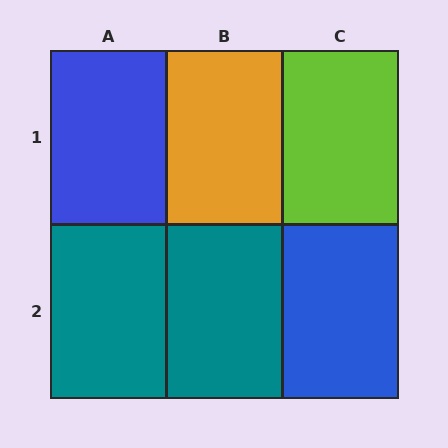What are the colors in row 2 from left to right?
Teal, teal, blue.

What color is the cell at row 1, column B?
Orange.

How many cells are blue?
2 cells are blue.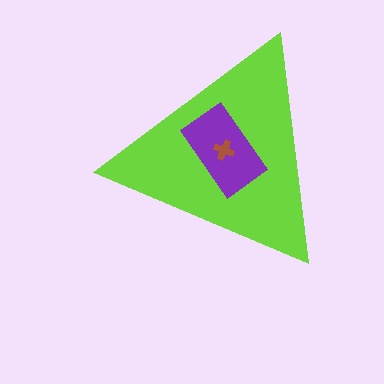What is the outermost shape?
The lime triangle.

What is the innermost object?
The brown cross.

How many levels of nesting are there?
3.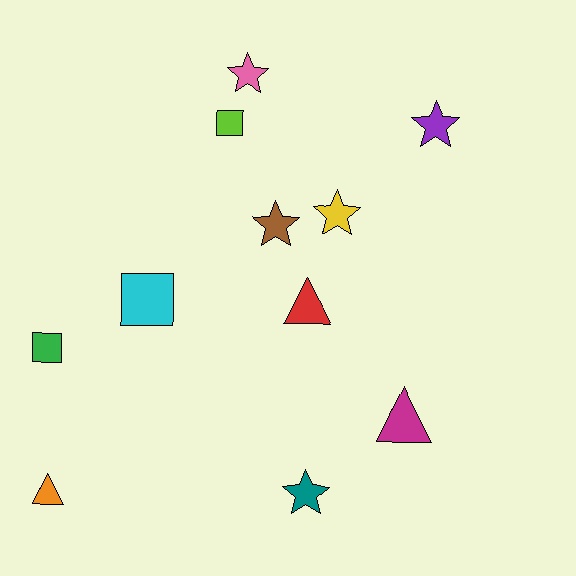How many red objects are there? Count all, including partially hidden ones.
There is 1 red object.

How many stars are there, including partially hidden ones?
There are 5 stars.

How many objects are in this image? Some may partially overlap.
There are 11 objects.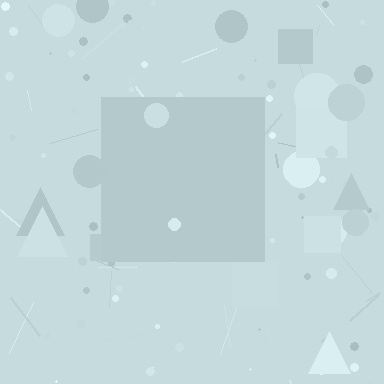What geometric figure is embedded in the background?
A square is embedded in the background.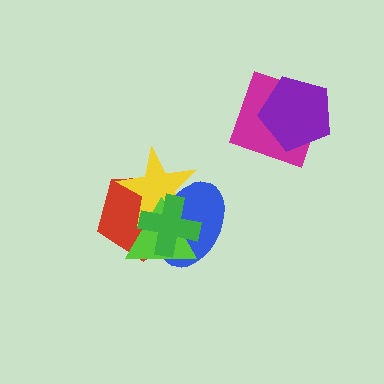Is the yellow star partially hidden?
Yes, it is partially covered by another shape.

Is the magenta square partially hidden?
Yes, it is partially covered by another shape.